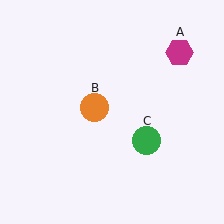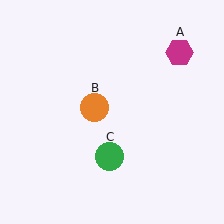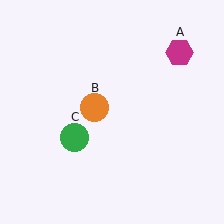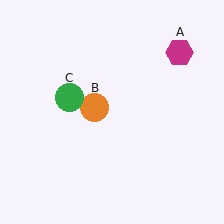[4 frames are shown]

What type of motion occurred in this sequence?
The green circle (object C) rotated clockwise around the center of the scene.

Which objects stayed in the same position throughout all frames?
Magenta hexagon (object A) and orange circle (object B) remained stationary.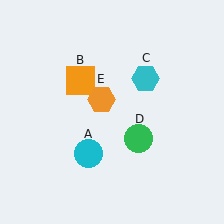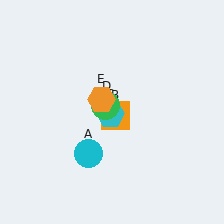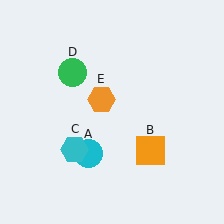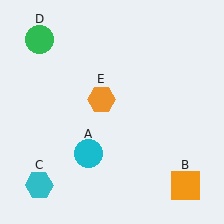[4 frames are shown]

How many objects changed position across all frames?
3 objects changed position: orange square (object B), cyan hexagon (object C), green circle (object D).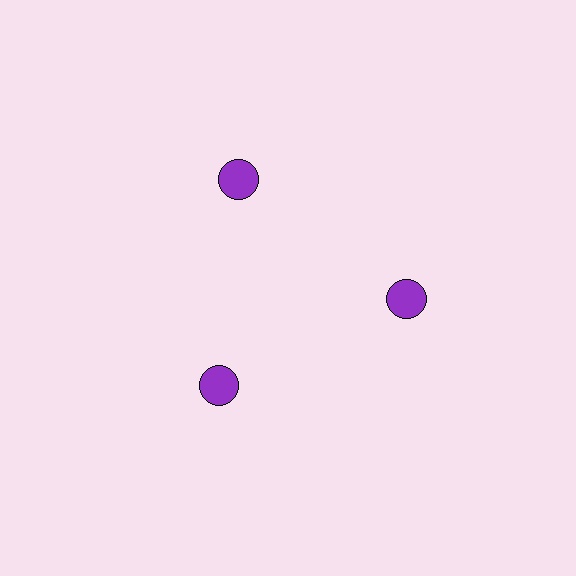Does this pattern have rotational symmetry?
Yes, this pattern has 3-fold rotational symmetry. It looks the same after rotating 120 degrees around the center.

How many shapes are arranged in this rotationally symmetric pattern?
There are 3 shapes, arranged in 3 groups of 1.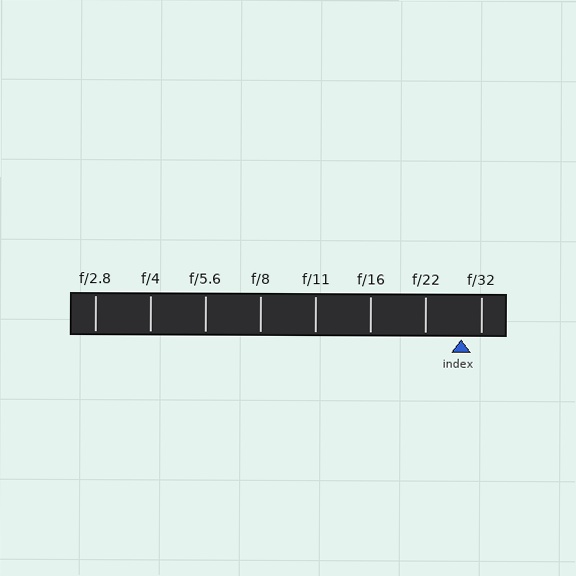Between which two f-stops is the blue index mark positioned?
The index mark is between f/22 and f/32.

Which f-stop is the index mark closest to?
The index mark is closest to f/32.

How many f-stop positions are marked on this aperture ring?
There are 8 f-stop positions marked.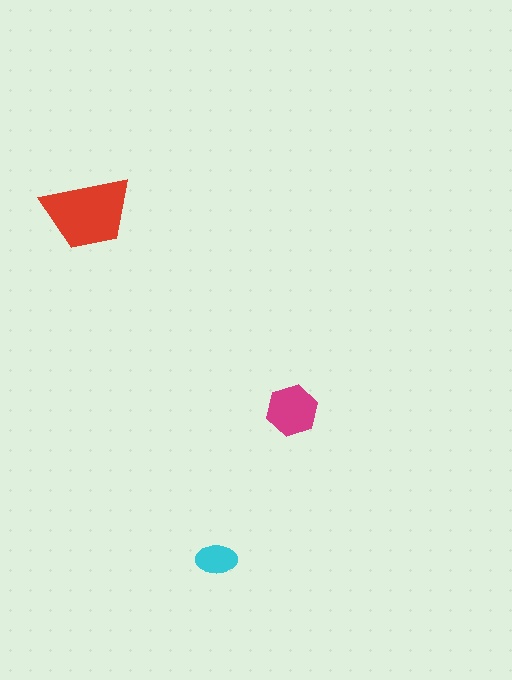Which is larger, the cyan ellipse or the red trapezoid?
The red trapezoid.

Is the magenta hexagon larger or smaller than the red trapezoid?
Smaller.